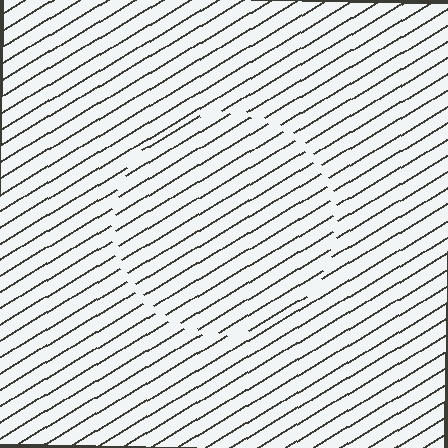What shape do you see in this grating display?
An illusory circle. The interior of the shape contains the same grating, shifted by half a period — the contour is defined by the phase discontinuity where line-ends from the inner and outer gratings abut.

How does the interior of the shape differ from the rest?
The interior of the shape contains the same grating, shifted by half a period — the contour is defined by the phase discontinuity where line-ends from the inner and outer gratings abut.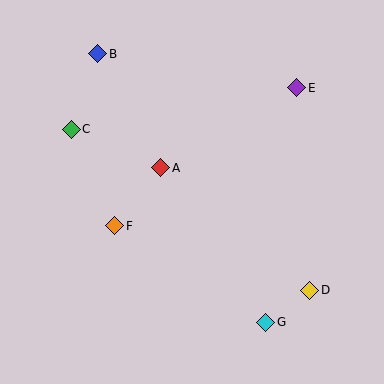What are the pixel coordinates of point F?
Point F is at (115, 226).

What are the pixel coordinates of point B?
Point B is at (98, 54).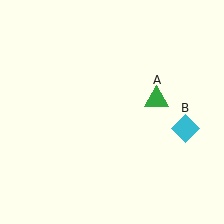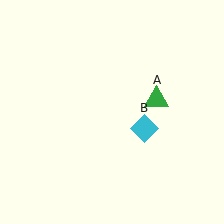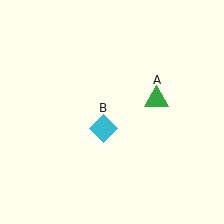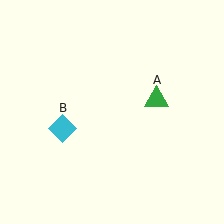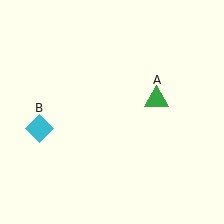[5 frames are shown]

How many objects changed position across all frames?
1 object changed position: cyan diamond (object B).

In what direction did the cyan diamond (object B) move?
The cyan diamond (object B) moved left.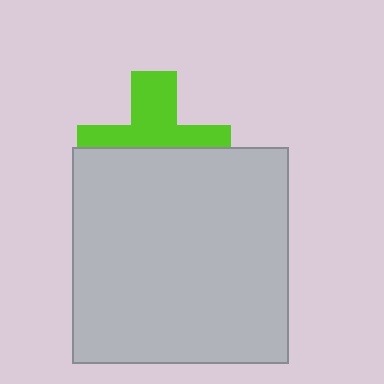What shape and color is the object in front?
The object in front is a light gray square.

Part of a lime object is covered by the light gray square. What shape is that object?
It is a cross.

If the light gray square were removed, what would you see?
You would see the complete lime cross.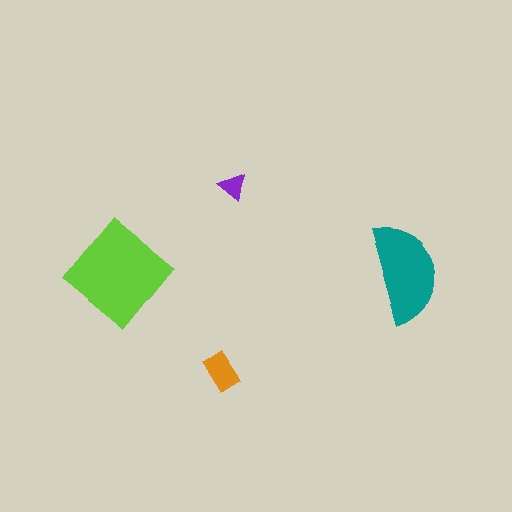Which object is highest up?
The purple triangle is topmost.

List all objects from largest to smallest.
The lime diamond, the teal semicircle, the orange rectangle, the purple triangle.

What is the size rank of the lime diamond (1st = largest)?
1st.